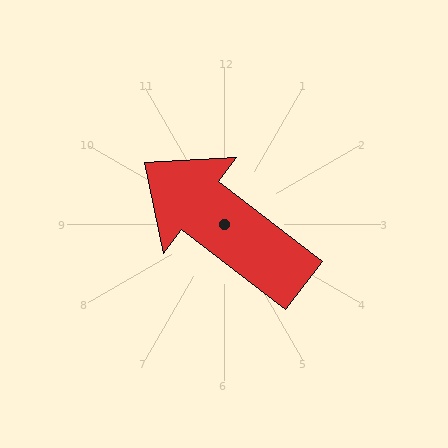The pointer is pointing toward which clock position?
Roughly 10 o'clock.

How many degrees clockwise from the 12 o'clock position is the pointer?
Approximately 307 degrees.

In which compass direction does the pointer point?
Northwest.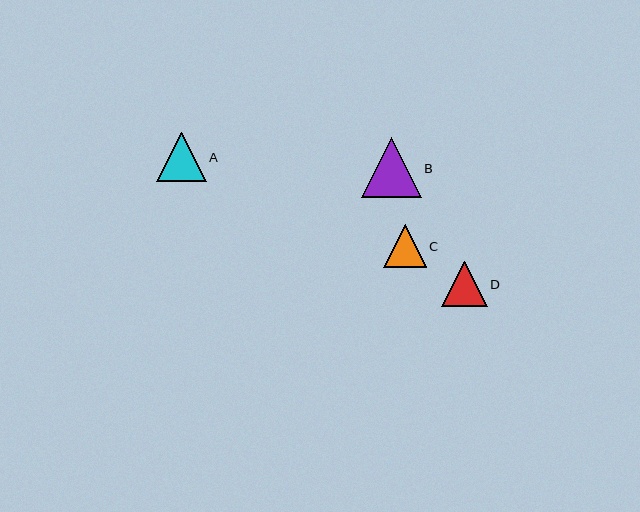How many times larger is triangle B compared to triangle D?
Triangle B is approximately 1.3 times the size of triangle D.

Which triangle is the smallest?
Triangle C is the smallest with a size of approximately 43 pixels.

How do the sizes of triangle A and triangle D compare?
Triangle A and triangle D are approximately the same size.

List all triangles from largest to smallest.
From largest to smallest: B, A, D, C.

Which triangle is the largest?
Triangle B is the largest with a size of approximately 60 pixels.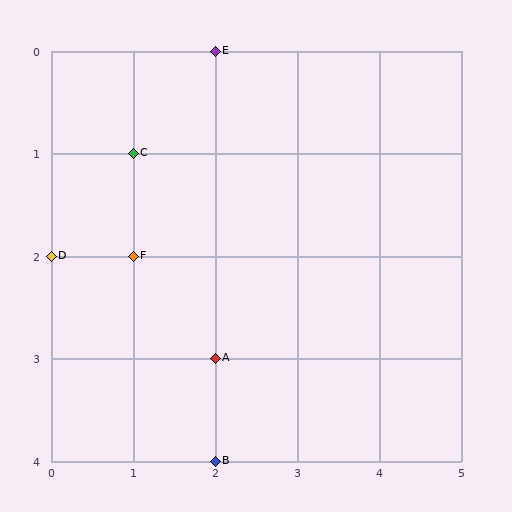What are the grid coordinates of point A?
Point A is at grid coordinates (2, 3).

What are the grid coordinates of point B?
Point B is at grid coordinates (2, 4).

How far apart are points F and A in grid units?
Points F and A are 1 column and 1 row apart (about 1.4 grid units diagonally).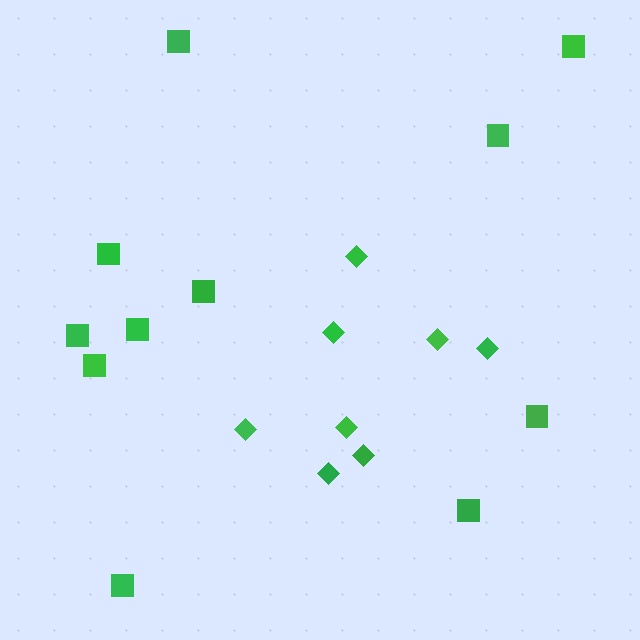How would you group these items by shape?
There are 2 groups: one group of squares (11) and one group of diamonds (8).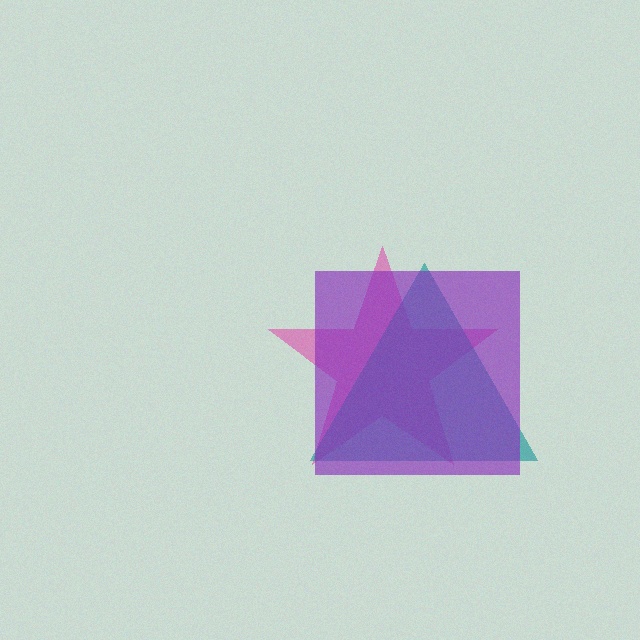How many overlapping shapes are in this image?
There are 3 overlapping shapes in the image.